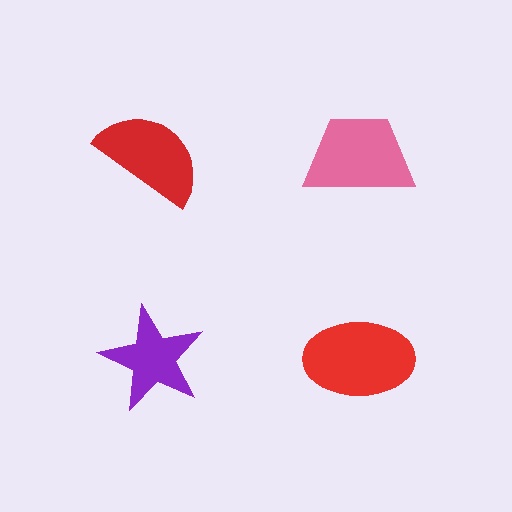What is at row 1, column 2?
A pink trapezoid.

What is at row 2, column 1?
A purple star.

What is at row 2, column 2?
A red ellipse.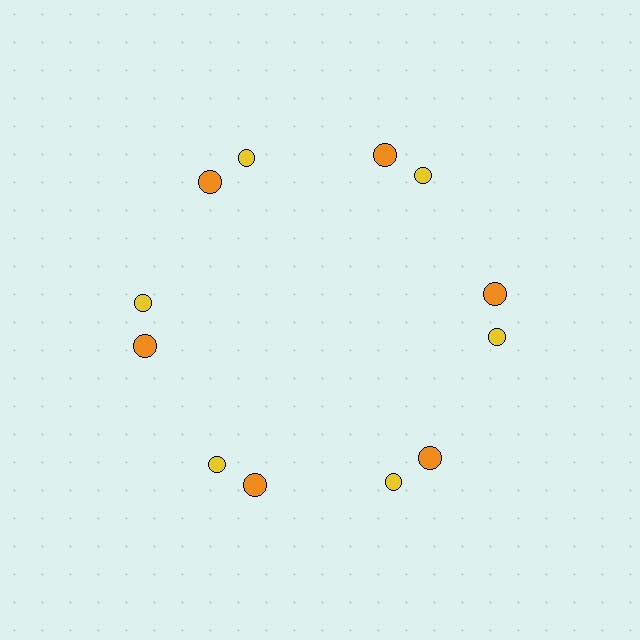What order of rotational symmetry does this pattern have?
This pattern has 6-fold rotational symmetry.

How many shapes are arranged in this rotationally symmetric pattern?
There are 12 shapes, arranged in 6 groups of 2.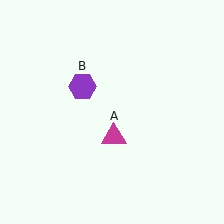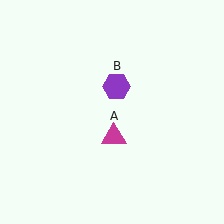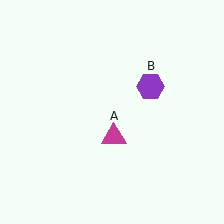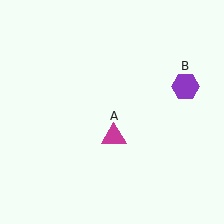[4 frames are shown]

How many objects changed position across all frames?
1 object changed position: purple hexagon (object B).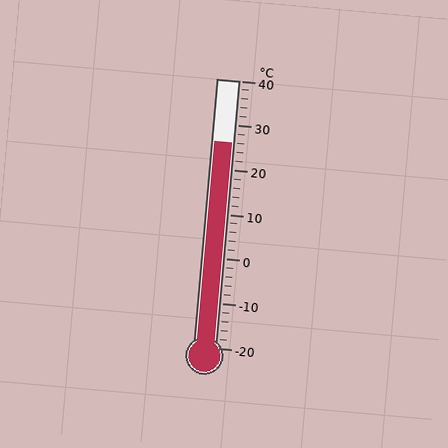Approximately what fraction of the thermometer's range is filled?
The thermometer is filled to approximately 75% of its range.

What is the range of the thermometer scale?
The thermometer scale ranges from -20°C to 40°C.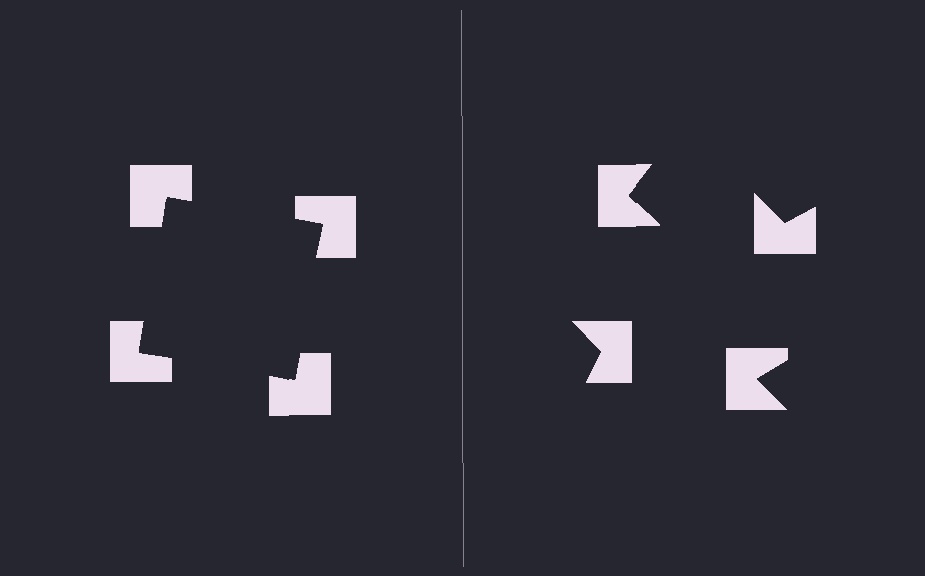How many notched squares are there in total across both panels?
8 — 4 on each side.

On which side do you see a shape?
An illusory square appears on the left side. On the right side the wedge cuts are rotated, so no coherent shape forms.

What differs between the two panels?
The notched squares are positioned identically on both sides; only the wedge orientations differ. On the left they align to a square; on the right they are misaligned.